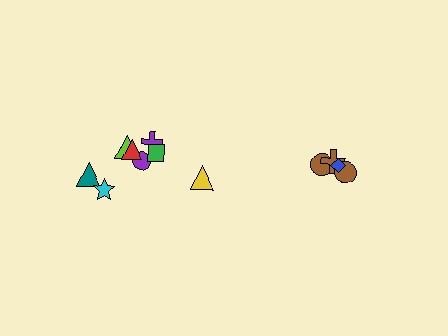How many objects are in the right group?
There are 4 objects.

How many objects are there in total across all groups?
There are 12 objects.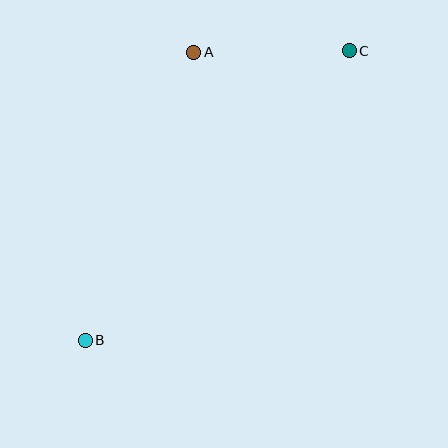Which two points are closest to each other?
Points A and C are closest to each other.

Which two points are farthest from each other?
Points B and C are farthest from each other.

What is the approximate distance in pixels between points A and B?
The distance between A and B is approximately 308 pixels.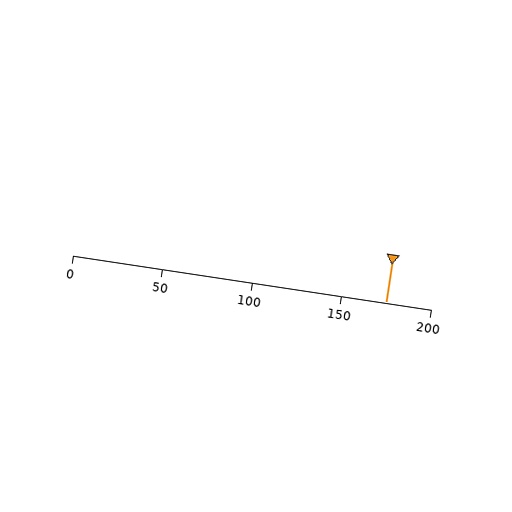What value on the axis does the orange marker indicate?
The marker indicates approximately 175.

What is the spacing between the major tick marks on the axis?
The major ticks are spaced 50 apart.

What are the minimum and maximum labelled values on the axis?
The axis runs from 0 to 200.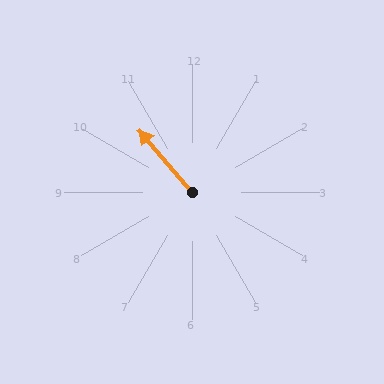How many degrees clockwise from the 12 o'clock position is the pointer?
Approximately 320 degrees.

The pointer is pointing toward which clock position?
Roughly 11 o'clock.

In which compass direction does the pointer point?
Northwest.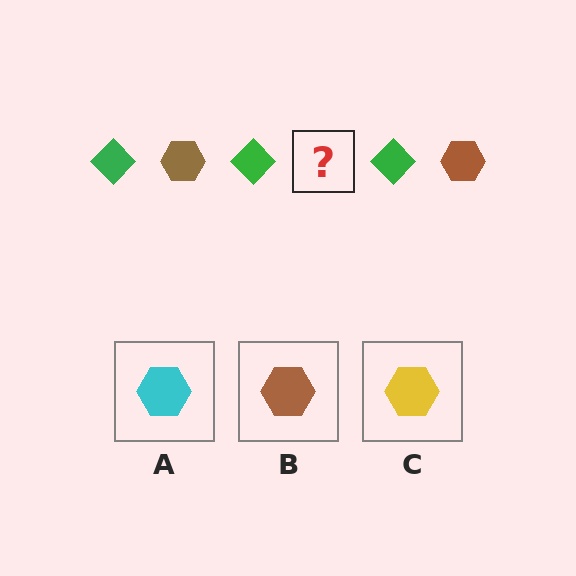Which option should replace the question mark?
Option B.